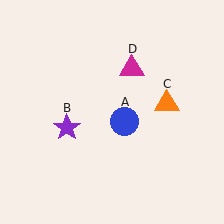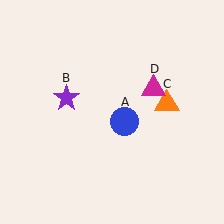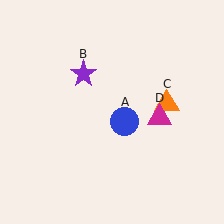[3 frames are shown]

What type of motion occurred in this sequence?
The purple star (object B), magenta triangle (object D) rotated clockwise around the center of the scene.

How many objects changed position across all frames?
2 objects changed position: purple star (object B), magenta triangle (object D).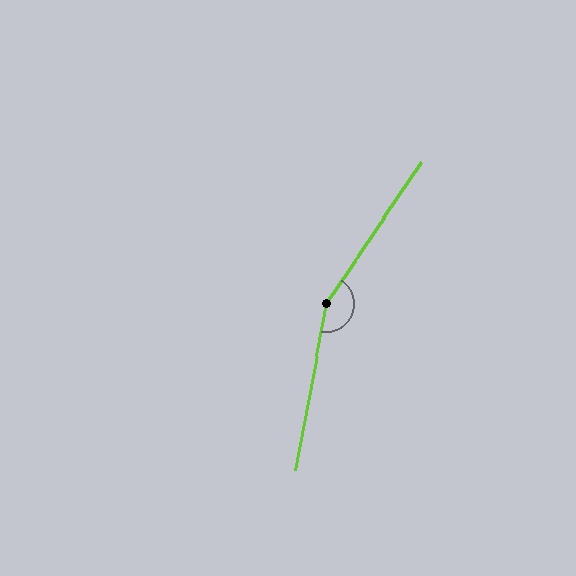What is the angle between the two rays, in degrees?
Approximately 157 degrees.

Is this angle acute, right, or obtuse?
It is obtuse.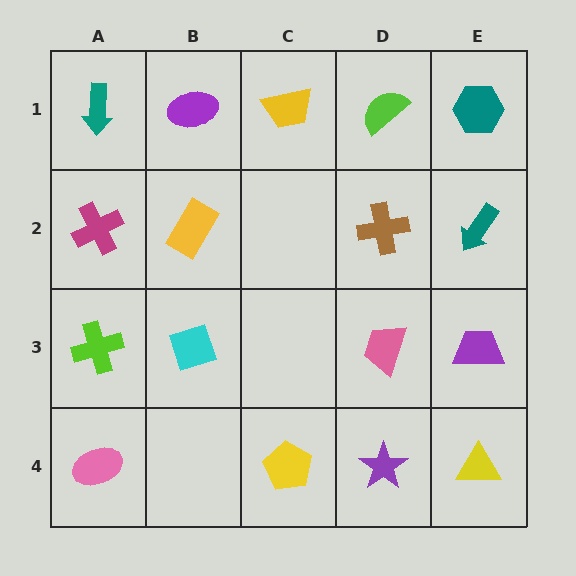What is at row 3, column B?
A cyan diamond.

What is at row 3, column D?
A pink trapezoid.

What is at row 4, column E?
A yellow triangle.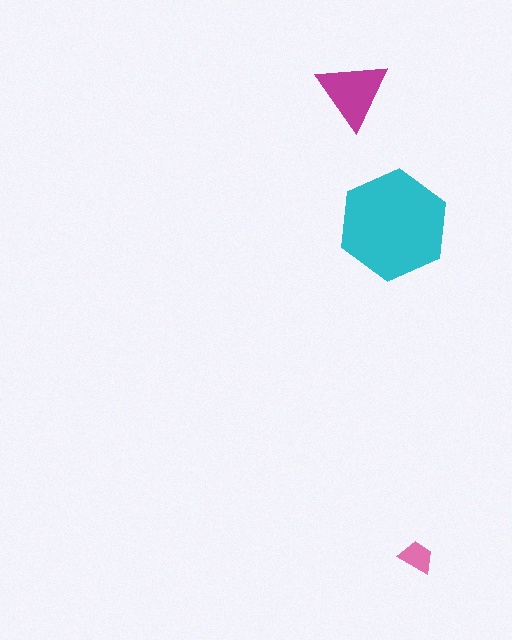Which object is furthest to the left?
The magenta triangle is leftmost.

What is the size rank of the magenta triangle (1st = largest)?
2nd.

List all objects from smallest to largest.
The pink trapezoid, the magenta triangle, the cyan hexagon.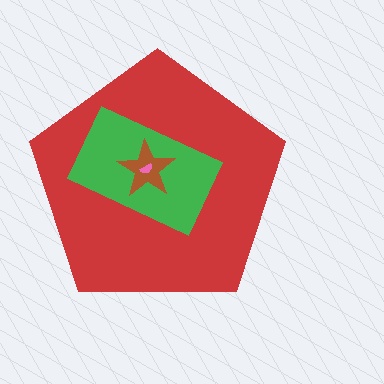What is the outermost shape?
The red pentagon.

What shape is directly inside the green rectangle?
The brown star.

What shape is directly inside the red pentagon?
The green rectangle.